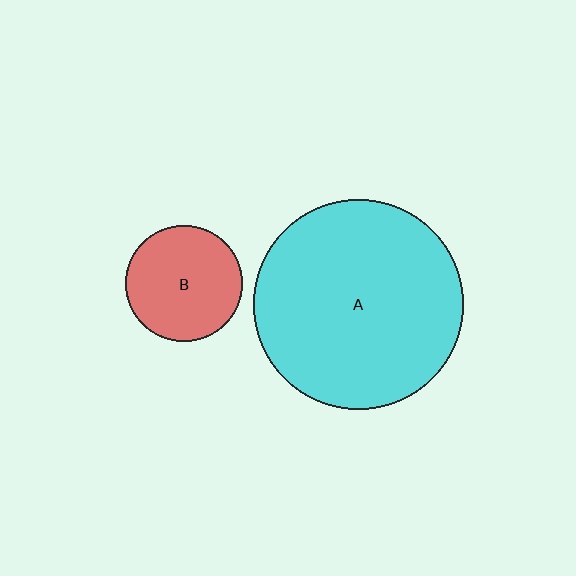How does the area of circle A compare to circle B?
Approximately 3.2 times.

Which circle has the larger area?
Circle A (cyan).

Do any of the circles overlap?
No, none of the circles overlap.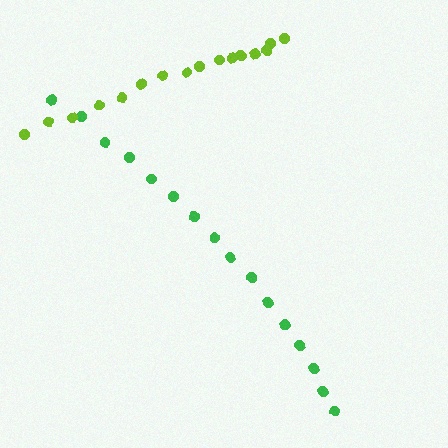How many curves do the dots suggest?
There are 2 distinct paths.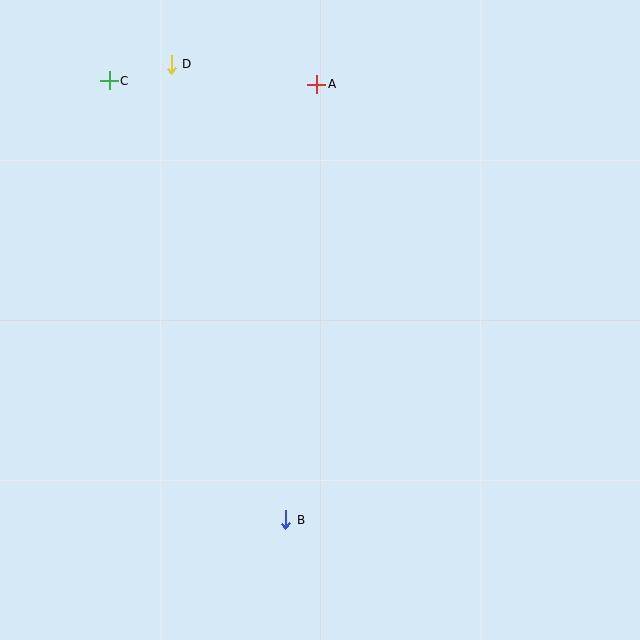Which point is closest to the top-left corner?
Point C is closest to the top-left corner.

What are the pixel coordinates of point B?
Point B is at (286, 520).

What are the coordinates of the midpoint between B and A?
The midpoint between B and A is at (301, 302).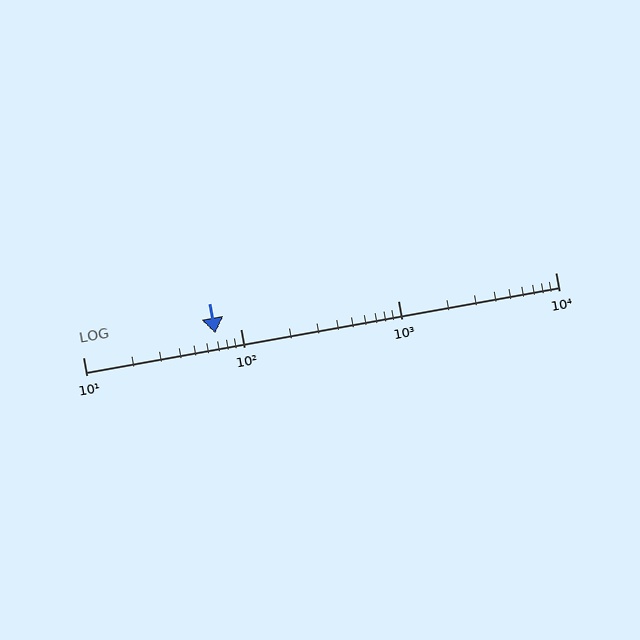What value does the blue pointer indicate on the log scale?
The pointer indicates approximately 69.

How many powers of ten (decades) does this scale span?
The scale spans 3 decades, from 10 to 10000.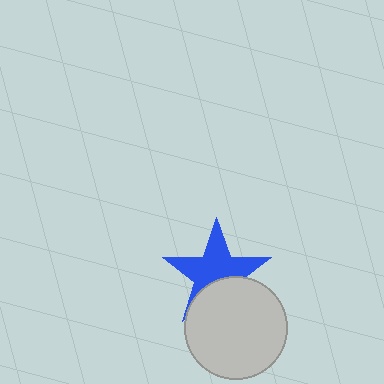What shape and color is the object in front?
The object in front is a light gray circle.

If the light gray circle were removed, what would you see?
You would see the complete blue star.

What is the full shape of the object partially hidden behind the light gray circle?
The partially hidden object is a blue star.